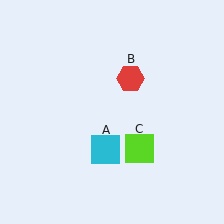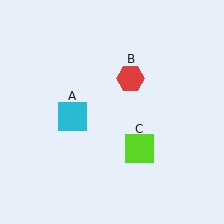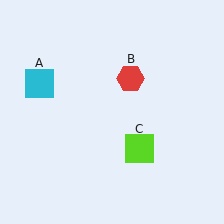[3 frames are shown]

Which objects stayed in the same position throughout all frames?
Red hexagon (object B) and lime square (object C) remained stationary.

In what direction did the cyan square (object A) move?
The cyan square (object A) moved up and to the left.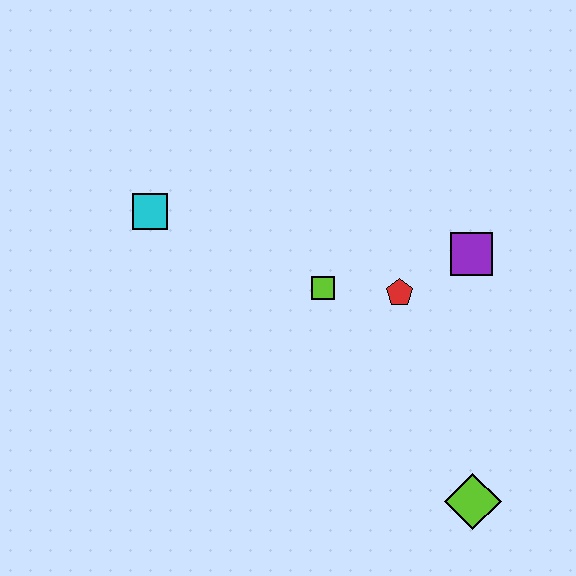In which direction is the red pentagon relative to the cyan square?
The red pentagon is to the right of the cyan square.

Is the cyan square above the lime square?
Yes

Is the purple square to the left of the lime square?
No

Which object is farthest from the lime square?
The lime diamond is farthest from the lime square.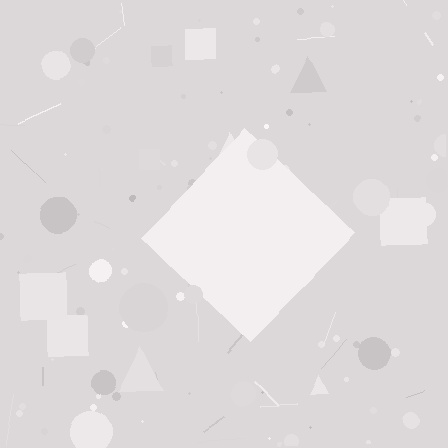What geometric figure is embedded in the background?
A diamond is embedded in the background.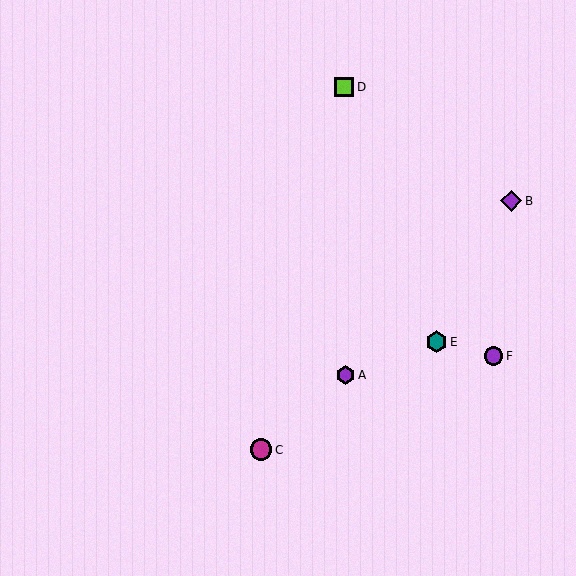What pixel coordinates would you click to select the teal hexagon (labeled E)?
Click at (436, 342) to select the teal hexagon E.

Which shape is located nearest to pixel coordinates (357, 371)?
The purple hexagon (labeled A) at (346, 375) is nearest to that location.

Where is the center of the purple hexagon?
The center of the purple hexagon is at (346, 375).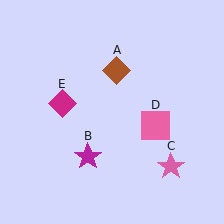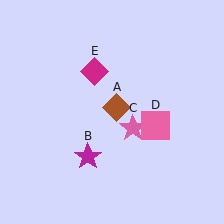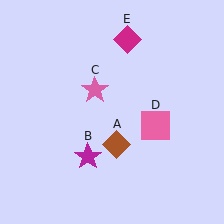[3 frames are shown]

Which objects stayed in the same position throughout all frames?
Magenta star (object B) and pink square (object D) remained stationary.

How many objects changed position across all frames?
3 objects changed position: brown diamond (object A), pink star (object C), magenta diamond (object E).